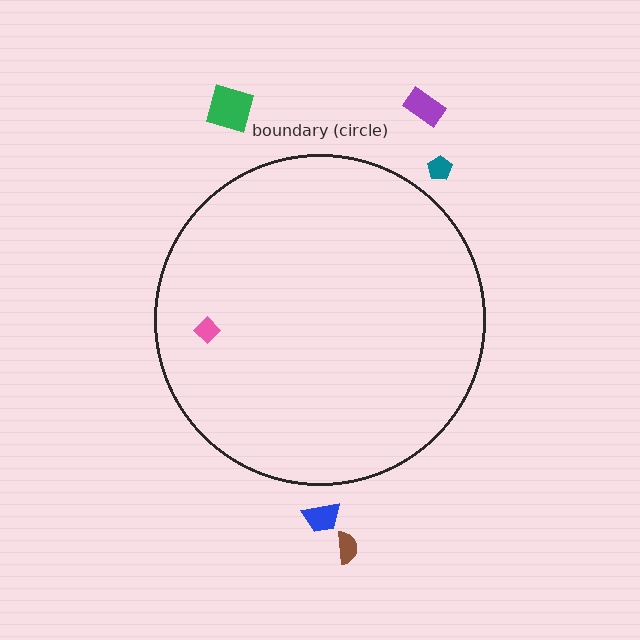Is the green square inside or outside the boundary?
Outside.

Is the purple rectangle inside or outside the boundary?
Outside.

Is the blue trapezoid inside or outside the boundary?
Outside.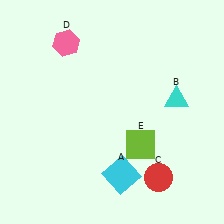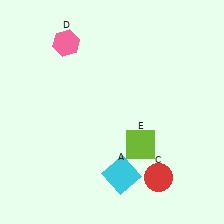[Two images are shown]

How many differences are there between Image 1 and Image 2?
There is 1 difference between the two images.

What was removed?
The cyan triangle (B) was removed in Image 2.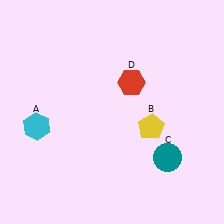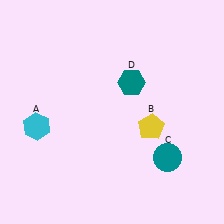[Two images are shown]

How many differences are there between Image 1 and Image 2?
There is 1 difference between the two images.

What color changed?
The hexagon (D) changed from red in Image 1 to teal in Image 2.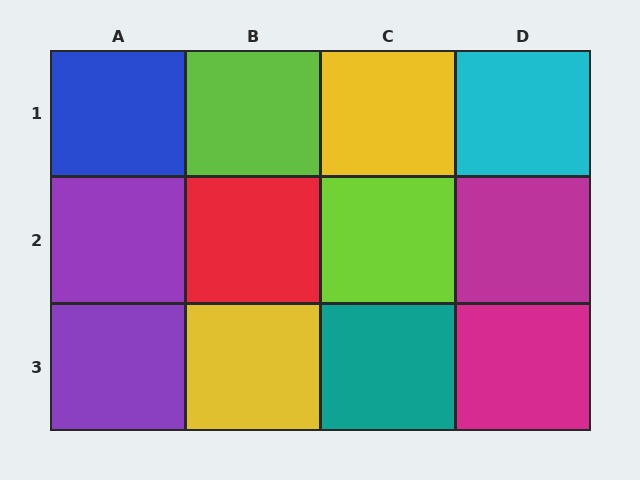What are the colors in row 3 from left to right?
Purple, yellow, teal, magenta.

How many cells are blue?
1 cell is blue.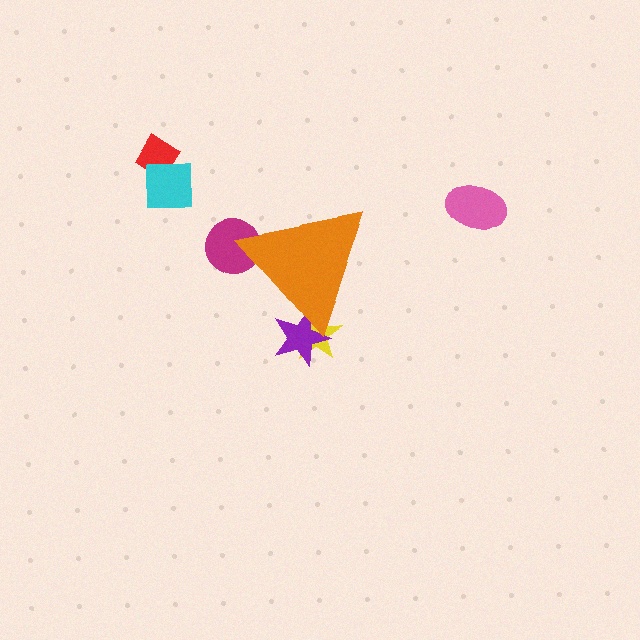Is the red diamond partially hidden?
No, the red diamond is fully visible.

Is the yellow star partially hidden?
Yes, the yellow star is partially hidden behind the orange triangle.